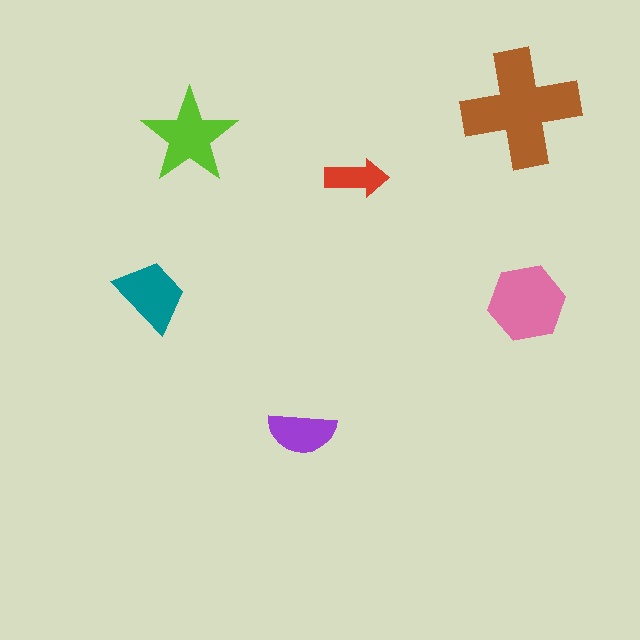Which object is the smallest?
The red arrow.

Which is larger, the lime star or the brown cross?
The brown cross.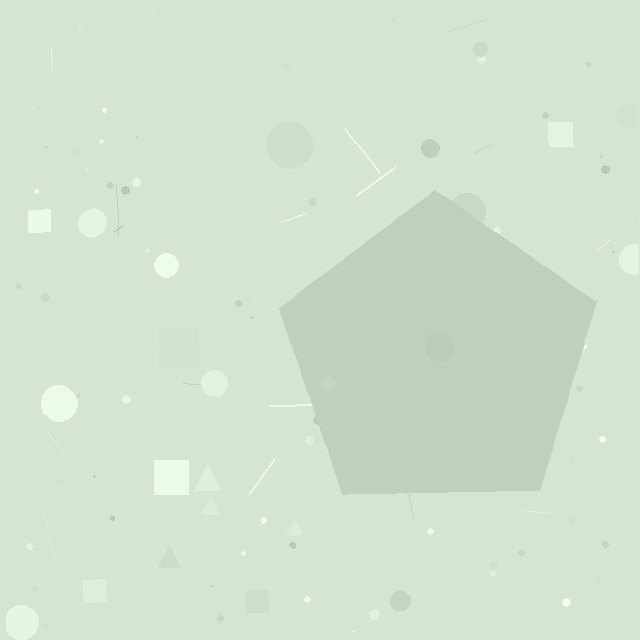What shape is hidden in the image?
A pentagon is hidden in the image.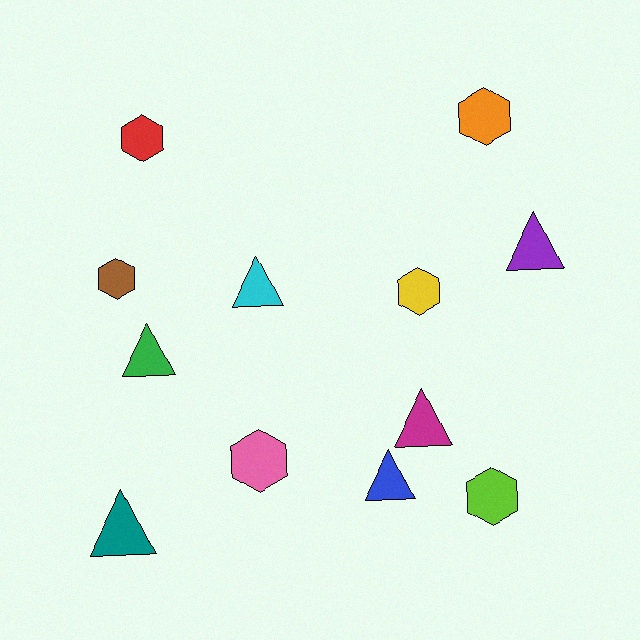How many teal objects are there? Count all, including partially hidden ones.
There is 1 teal object.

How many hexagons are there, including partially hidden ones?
There are 6 hexagons.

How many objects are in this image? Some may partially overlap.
There are 12 objects.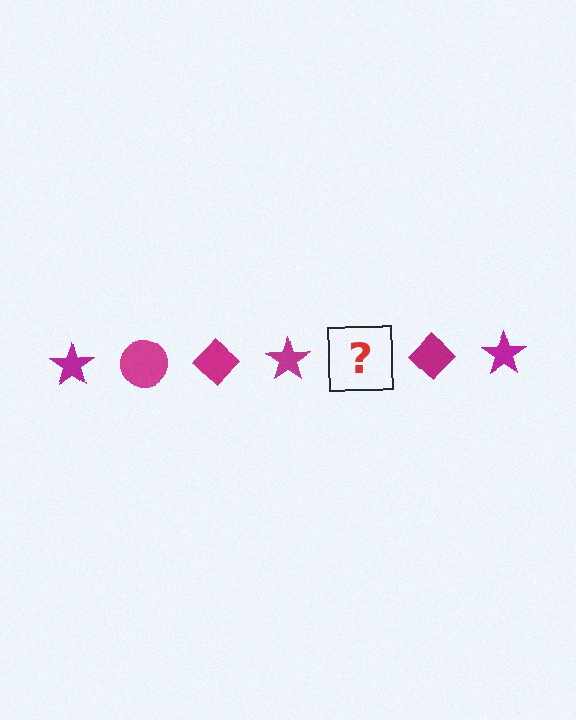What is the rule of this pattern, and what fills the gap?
The rule is that the pattern cycles through star, circle, diamond shapes in magenta. The gap should be filled with a magenta circle.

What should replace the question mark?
The question mark should be replaced with a magenta circle.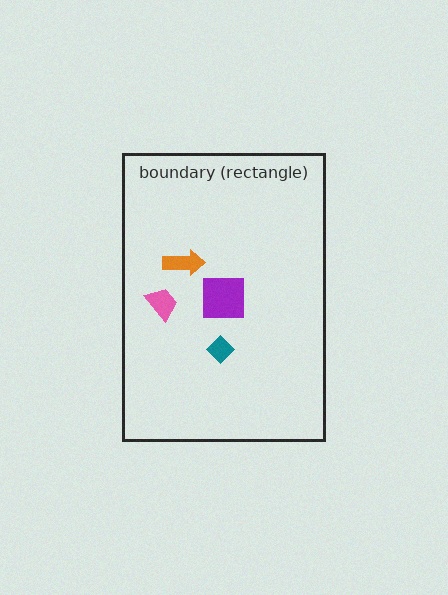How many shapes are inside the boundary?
4 inside, 0 outside.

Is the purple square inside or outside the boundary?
Inside.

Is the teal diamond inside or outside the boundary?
Inside.